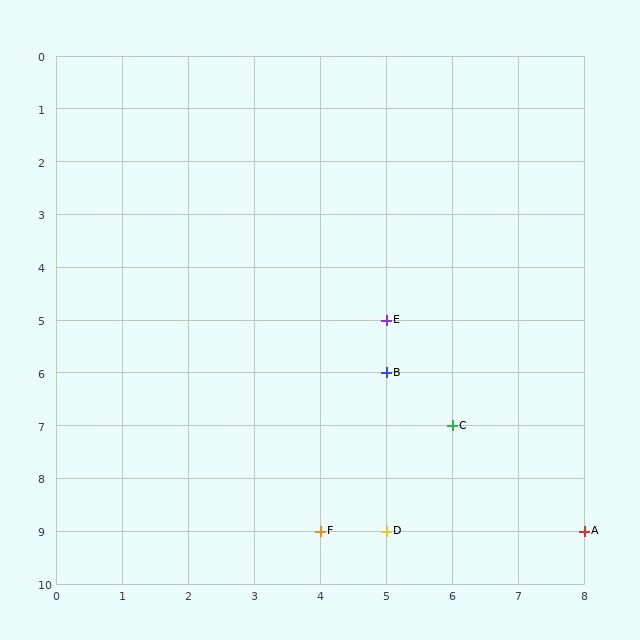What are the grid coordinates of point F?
Point F is at grid coordinates (4, 9).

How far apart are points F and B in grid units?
Points F and B are 1 column and 3 rows apart (about 3.2 grid units diagonally).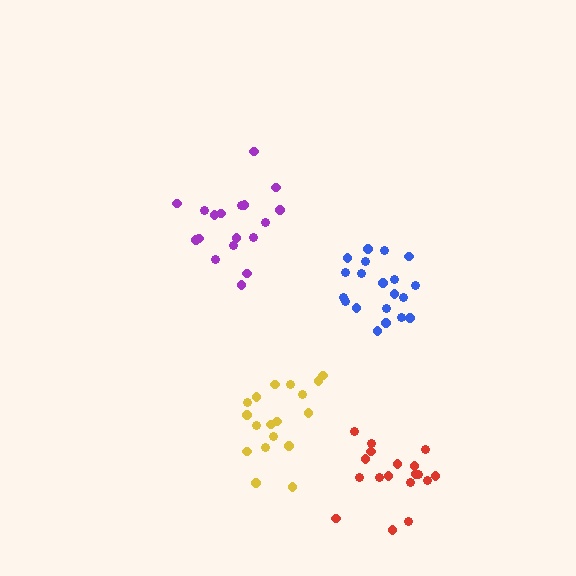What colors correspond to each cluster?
The clusters are colored: purple, blue, red, yellow.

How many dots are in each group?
Group 1: 18 dots, Group 2: 20 dots, Group 3: 18 dots, Group 4: 18 dots (74 total).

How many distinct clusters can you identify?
There are 4 distinct clusters.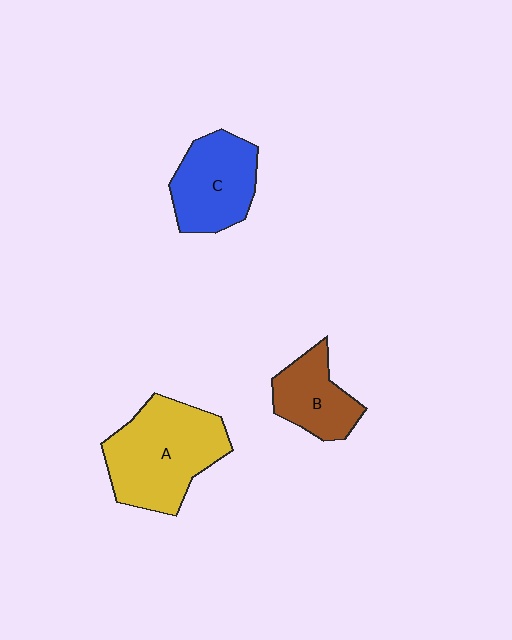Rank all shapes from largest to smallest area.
From largest to smallest: A (yellow), C (blue), B (brown).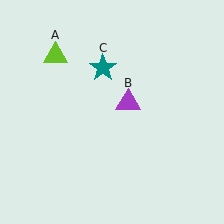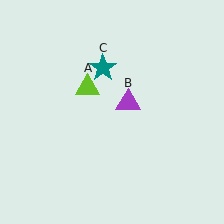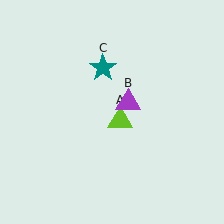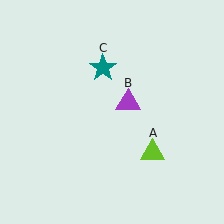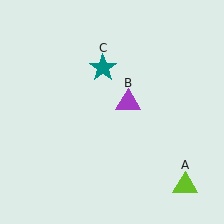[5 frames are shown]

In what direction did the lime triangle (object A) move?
The lime triangle (object A) moved down and to the right.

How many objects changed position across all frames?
1 object changed position: lime triangle (object A).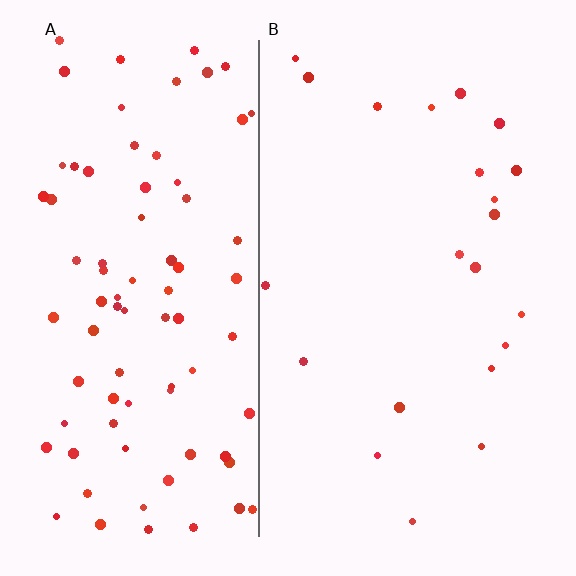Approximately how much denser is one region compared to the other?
Approximately 3.9× — region A over region B.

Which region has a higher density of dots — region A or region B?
A (the left).